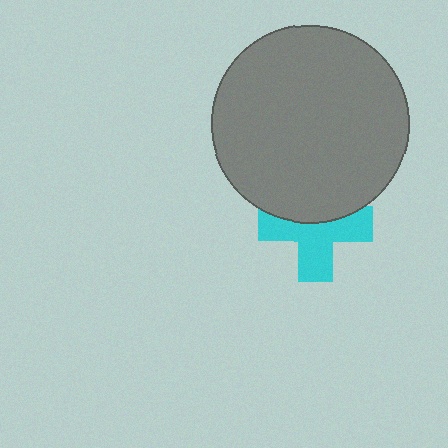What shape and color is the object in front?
The object in front is a gray circle.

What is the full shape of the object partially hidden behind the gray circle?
The partially hidden object is a cyan cross.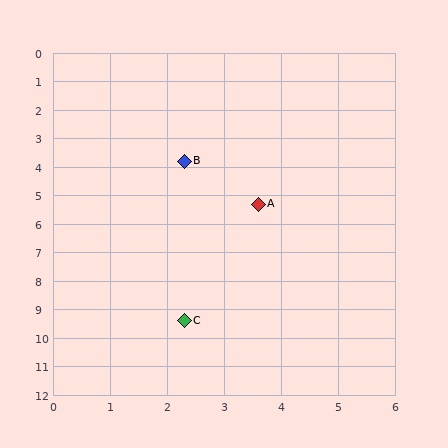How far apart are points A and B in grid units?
Points A and B are about 2.0 grid units apart.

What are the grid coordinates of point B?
Point B is at approximately (2.3, 3.8).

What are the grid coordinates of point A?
Point A is at approximately (3.6, 5.3).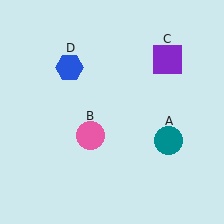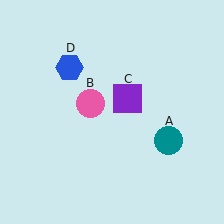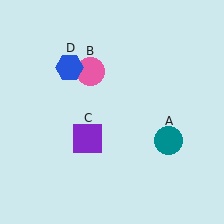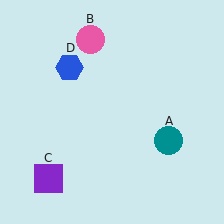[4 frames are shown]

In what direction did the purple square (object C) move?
The purple square (object C) moved down and to the left.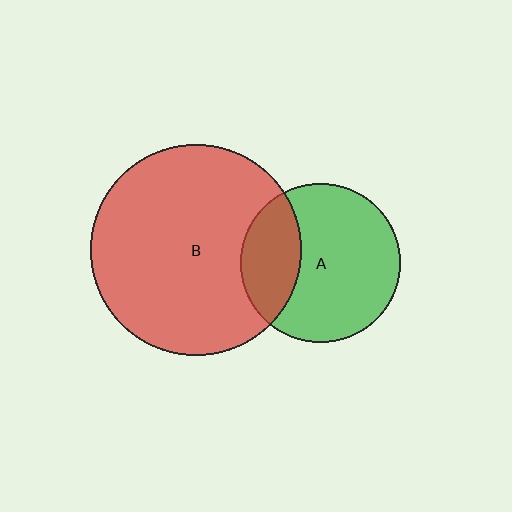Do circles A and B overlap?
Yes.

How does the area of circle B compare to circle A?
Approximately 1.7 times.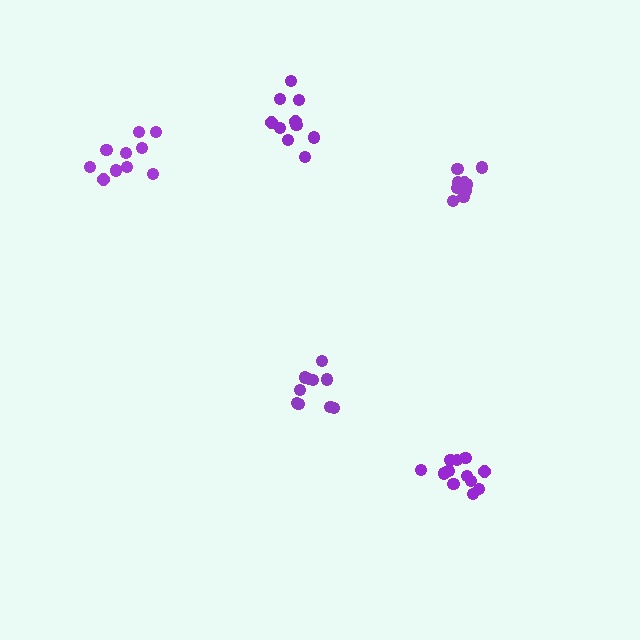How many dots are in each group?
Group 1: 10 dots, Group 2: 10 dots, Group 3: 10 dots, Group 4: 10 dots, Group 5: 12 dots (52 total).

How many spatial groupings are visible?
There are 5 spatial groupings.